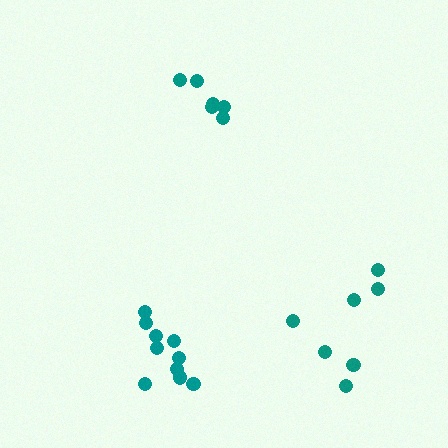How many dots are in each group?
Group 1: 7 dots, Group 2: 10 dots, Group 3: 6 dots (23 total).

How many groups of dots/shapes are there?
There are 3 groups.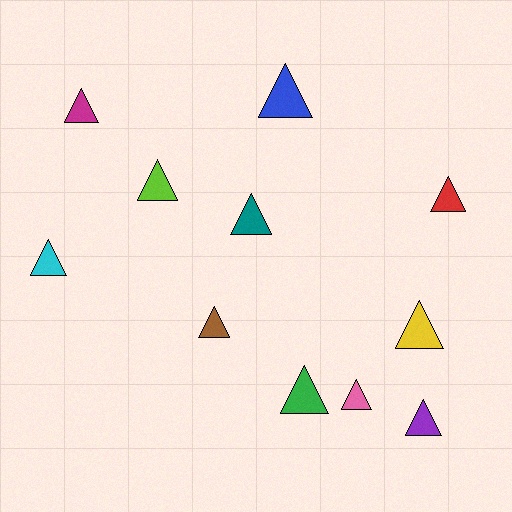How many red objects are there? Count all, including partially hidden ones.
There is 1 red object.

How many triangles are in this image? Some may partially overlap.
There are 11 triangles.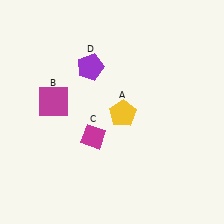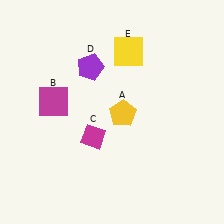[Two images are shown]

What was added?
A yellow square (E) was added in Image 2.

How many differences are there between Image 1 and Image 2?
There is 1 difference between the two images.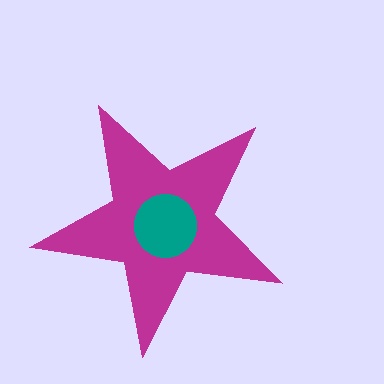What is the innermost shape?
The teal circle.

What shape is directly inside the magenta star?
The teal circle.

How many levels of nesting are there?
2.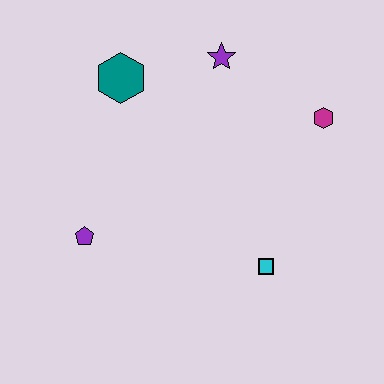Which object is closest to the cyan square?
The magenta hexagon is closest to the cyan square.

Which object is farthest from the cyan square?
The teal hexagon is farthest from the cyan square.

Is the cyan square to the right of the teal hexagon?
Yes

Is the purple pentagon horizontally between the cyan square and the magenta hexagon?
No